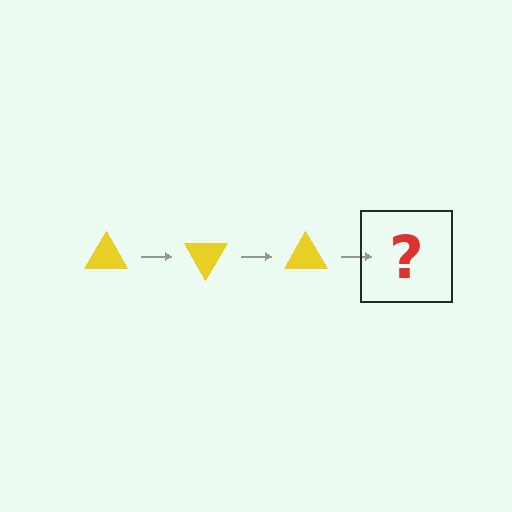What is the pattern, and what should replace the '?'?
The pattern is that the triangle rotates 60 degrees each step. The '?' should be a yellow triangle rotated 180 degrees.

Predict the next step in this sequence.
The next step is a yellow triangle rotated 180 degrees.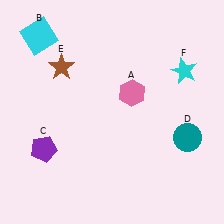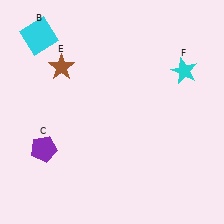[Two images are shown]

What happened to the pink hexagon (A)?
The pink hexagon (A) was removed in Image 2. It was in the top-right area of Image 1.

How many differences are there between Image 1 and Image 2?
There are 2 differences between the two images.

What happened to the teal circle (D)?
The teal circle (D) was removed in Image 2. It was in the bottom-right area of Image 1.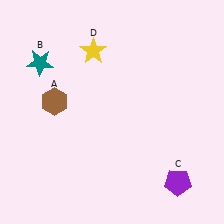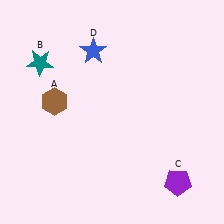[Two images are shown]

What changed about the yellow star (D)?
In Image 1, D is yellow. In Image 2, it changed to blue.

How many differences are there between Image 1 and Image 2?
There is 1 difference between the two images.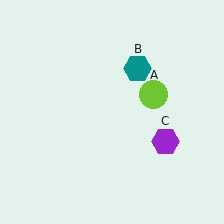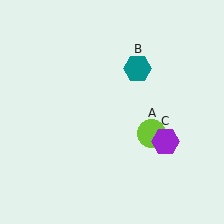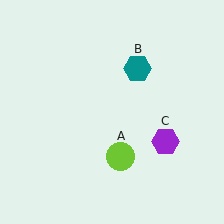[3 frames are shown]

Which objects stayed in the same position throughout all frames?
Teal hexagon (object B) and purple hexagon (object C) remained stationary.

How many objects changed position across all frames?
1 object changed position: lime circle (object A).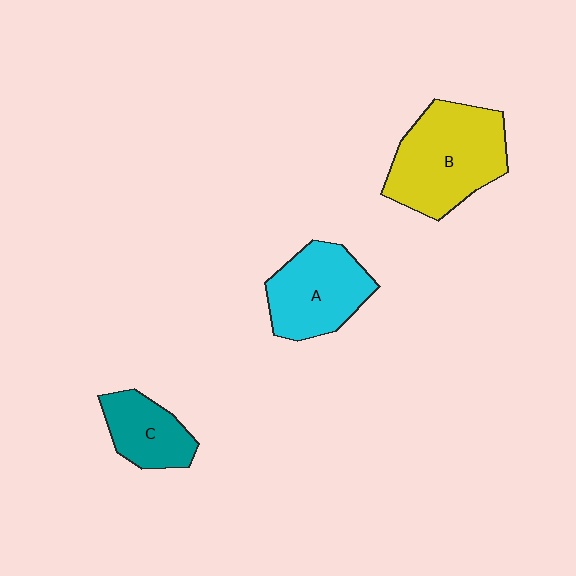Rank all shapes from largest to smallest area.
From largest to smallest: B (yellow), A (cyan), C (teal).